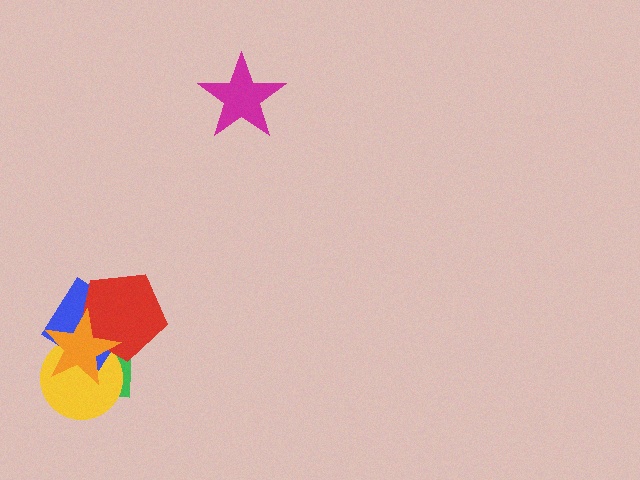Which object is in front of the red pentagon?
The orange star is in front of the red pentagon.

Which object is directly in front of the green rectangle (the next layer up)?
The yellow circle is directly in front of the green rectangle.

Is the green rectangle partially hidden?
Yes, it is partially covered by another shape.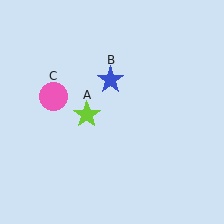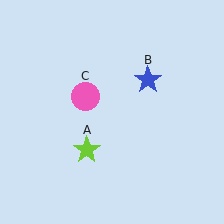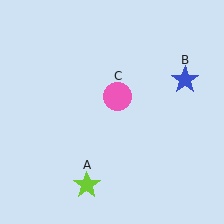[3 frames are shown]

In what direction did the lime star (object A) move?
The lime star (object A) moved down.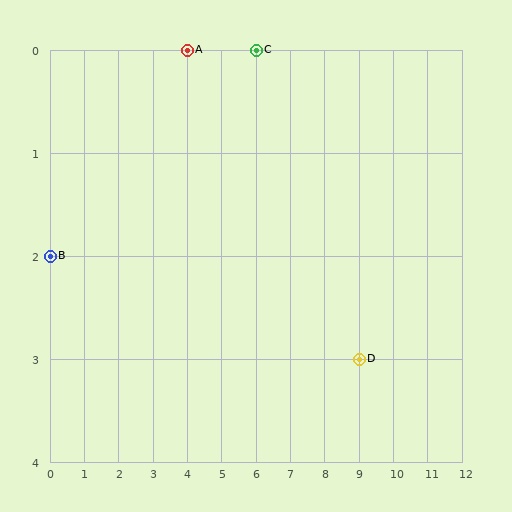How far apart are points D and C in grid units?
Points D and C are 3 columns and 3 rows apart (about 4.2 grid units diagonally).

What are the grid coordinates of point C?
Point C is at grid coordinates (6, 0).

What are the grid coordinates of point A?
Point A is at grid coordinates (4, 0).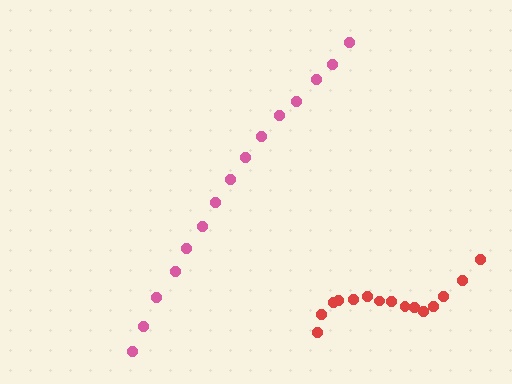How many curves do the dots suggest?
There are 2 distinct paths.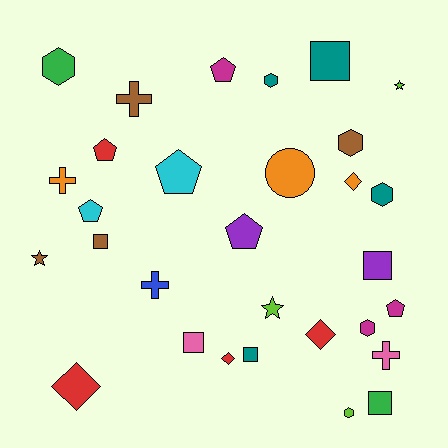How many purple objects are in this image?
There are 2 purple objects.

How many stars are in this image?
There are 3 stars.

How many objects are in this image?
There are 30 objects.